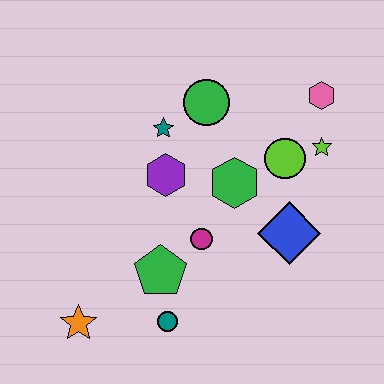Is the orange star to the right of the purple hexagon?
No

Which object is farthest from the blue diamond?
The orange star is farthest from the blue diamond.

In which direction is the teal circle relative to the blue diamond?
The teal circle is to the left of the blue diamond.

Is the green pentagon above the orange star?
Yes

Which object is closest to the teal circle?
The green pentagon is closest to the teal circle.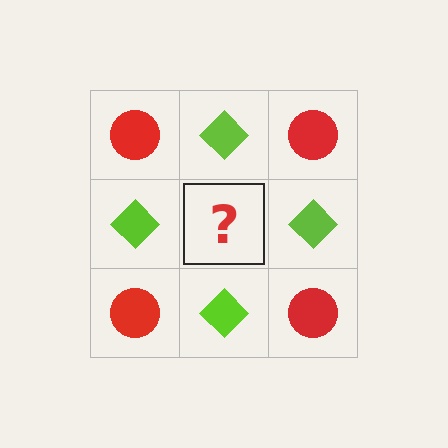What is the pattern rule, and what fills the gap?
The rule is that it alternates red circle and lime diamond in a checkerboard pattern. The gap should be filled with a red circle.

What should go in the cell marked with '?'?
The missing cell should contain a red circle.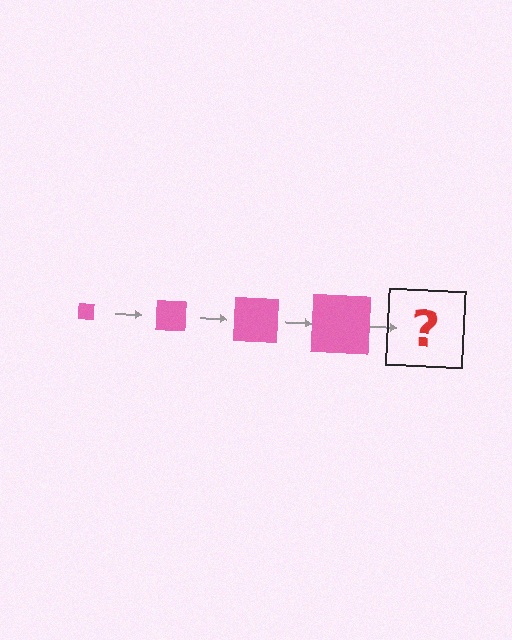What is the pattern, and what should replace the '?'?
The pattern is that the square gets progressively larger each step. The '?' should be a pink square, larger than the previous one.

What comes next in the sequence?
The next element should be a pink square, larger than the previous one.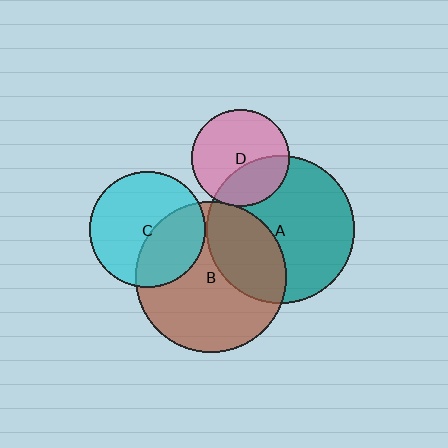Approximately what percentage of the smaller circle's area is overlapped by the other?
Approximately 35%.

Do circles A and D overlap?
Yes.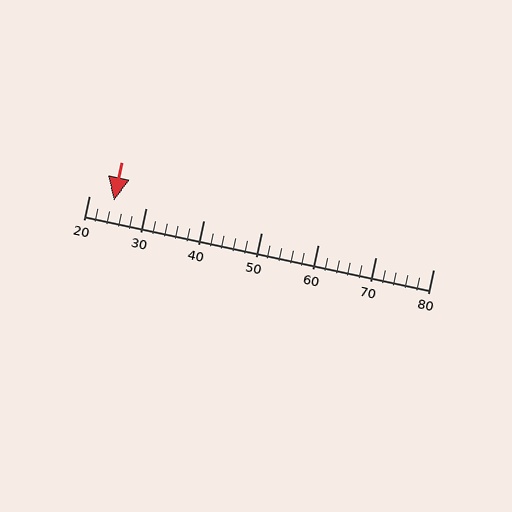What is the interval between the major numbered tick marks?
The major tick marks are spaced 10 units apart.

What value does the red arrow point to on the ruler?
The red arrow points to approximately 24.